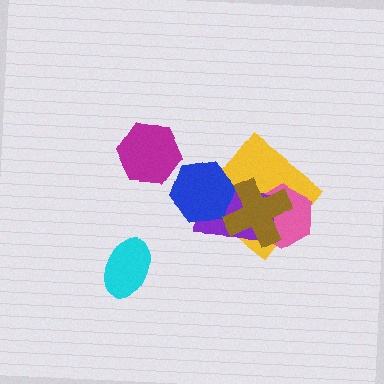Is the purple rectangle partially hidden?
Yes, it is partially covered by another shape.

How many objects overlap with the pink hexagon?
3 objects overlap with the pink hexagon.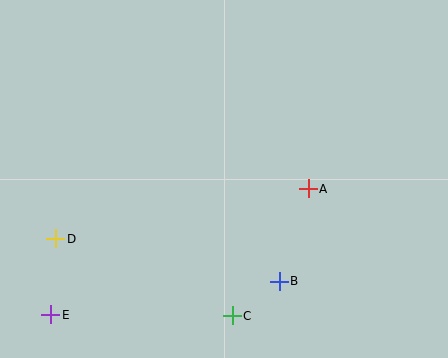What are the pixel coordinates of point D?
Point D is at (56, 239).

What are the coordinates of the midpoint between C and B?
The midpoint between C and B is at (256, 298).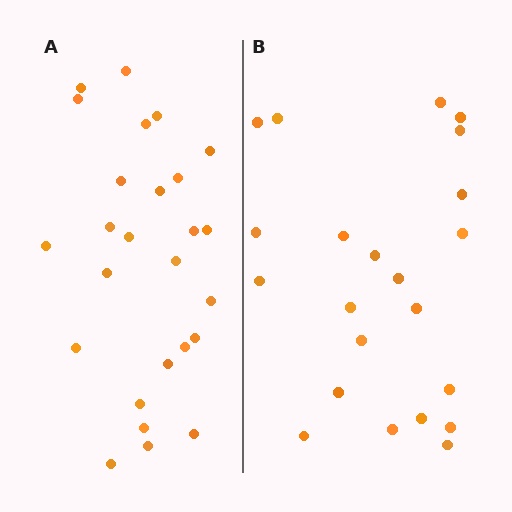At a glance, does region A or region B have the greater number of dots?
Region A (the left region) has more dots.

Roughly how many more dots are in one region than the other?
Region A has about 4 more dots than region B.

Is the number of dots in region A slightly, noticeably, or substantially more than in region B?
Region A has only slightly more — the two regions are fairly close. The ratio is roughly 1.2 to 1.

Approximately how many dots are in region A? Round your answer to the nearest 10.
About 30 dots. (The exact count is 26, which rounds to 30.)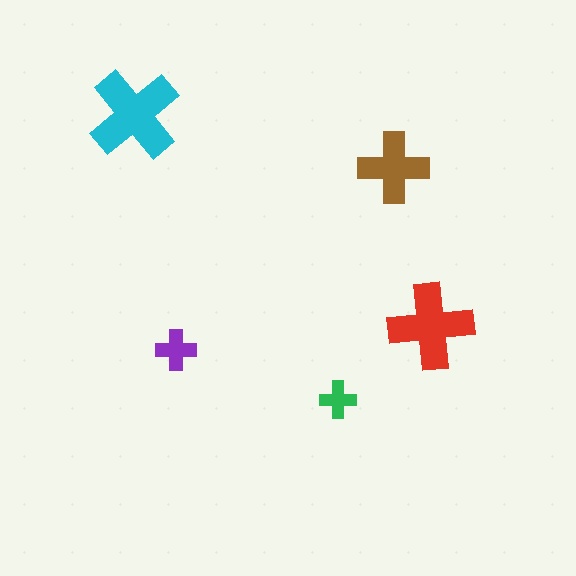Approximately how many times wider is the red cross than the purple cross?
About 2 times wider.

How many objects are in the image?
There are 5 objects in the image.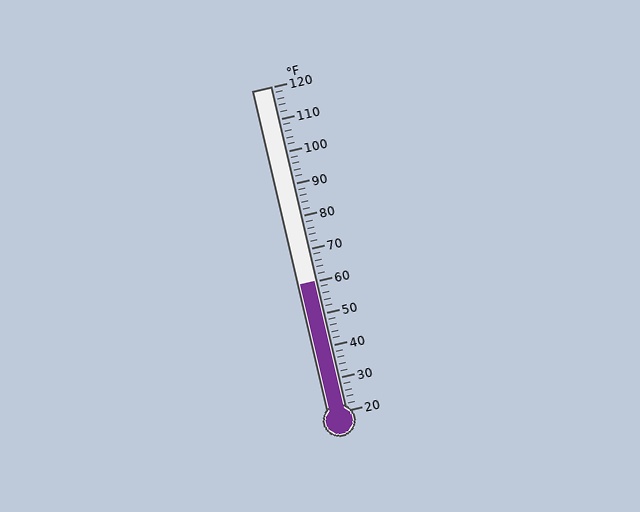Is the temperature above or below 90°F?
The temperature is below 90°F.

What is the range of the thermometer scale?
The thermometer scale ranges from 20°F to 120°F.